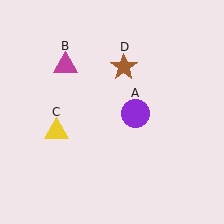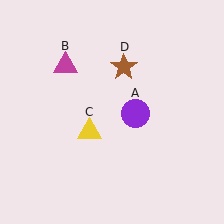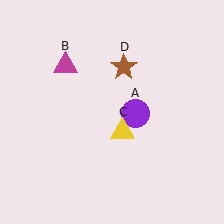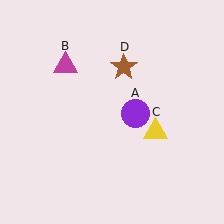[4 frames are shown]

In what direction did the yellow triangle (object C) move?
The yellow triangle (object C) moved right.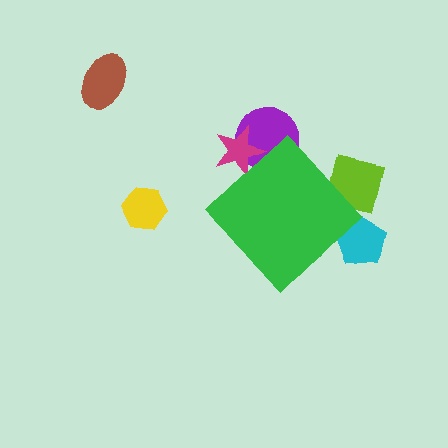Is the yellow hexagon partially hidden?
No, the yellow hexagon is fully visible.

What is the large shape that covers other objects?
A green diamond.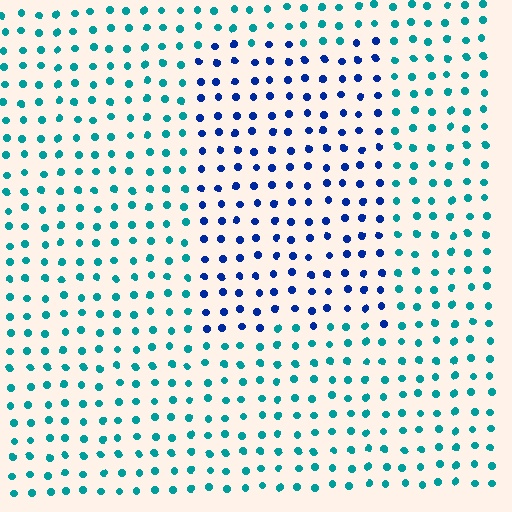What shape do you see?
I see a rectangle.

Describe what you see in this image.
The image is filled with small teal elements in a uniform arrangement. A rectangle-shaped region is visible where the elements are tinted to a slightly different hue, forming a subtle color boundary.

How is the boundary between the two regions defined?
The boundary is defined purely by a slight shift in hue (about 46 degrees). Spacing, size, and orientation are identical on both sides.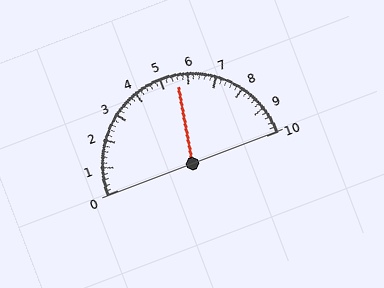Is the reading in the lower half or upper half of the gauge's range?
The reading is in the upper half of the range (0 to 10).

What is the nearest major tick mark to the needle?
The nearest major tick mark is 6.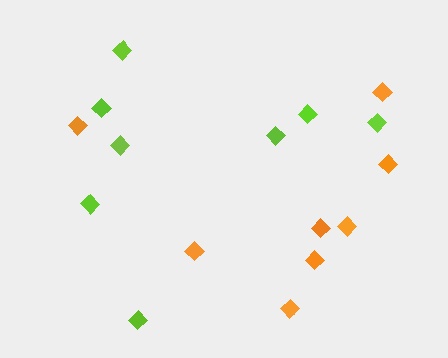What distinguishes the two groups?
There are 2 groups: one group of orange diamonds (8) and one group of lime diamonds (8).